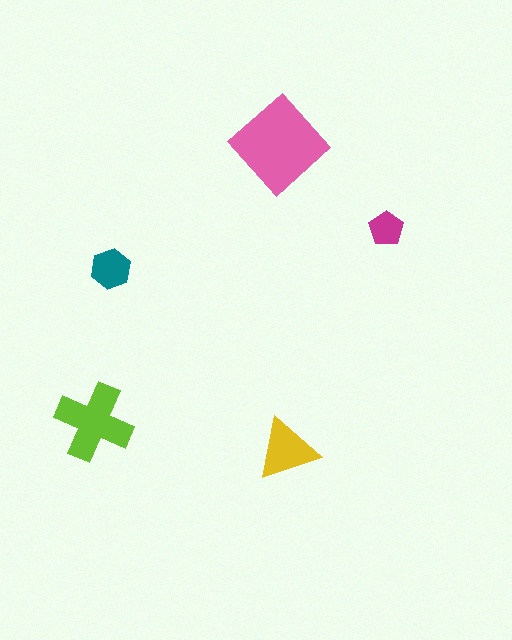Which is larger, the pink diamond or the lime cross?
The pink diamond.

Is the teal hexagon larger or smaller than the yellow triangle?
Smaller.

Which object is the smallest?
The magenta pentagon.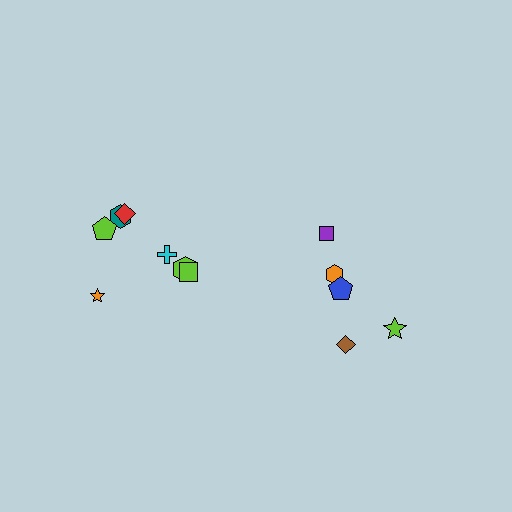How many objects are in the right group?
There are 5 objects.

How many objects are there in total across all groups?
There are 12 objects.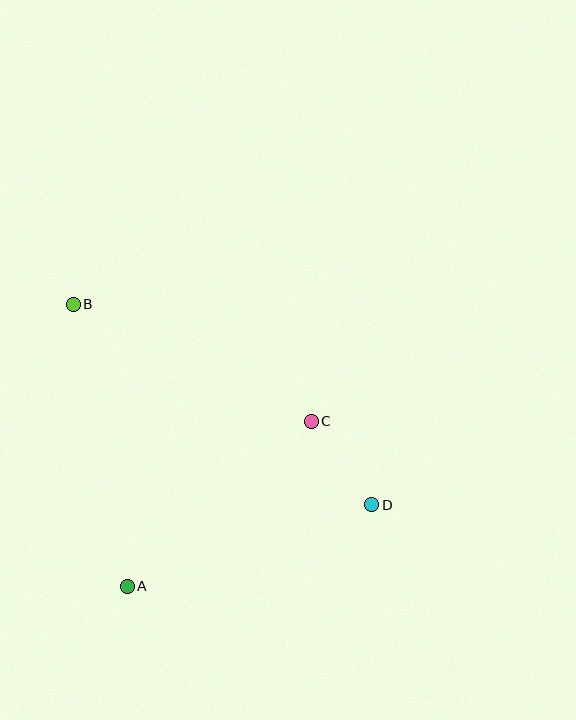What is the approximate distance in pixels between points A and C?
The distance between A and C is approximately 247 pixels.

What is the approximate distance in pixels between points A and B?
The distance between A and B is approximately 287 pixels.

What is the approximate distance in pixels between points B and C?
The distance between B and C is approximately 266 pixels.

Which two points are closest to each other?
Points C and D are closest to each other.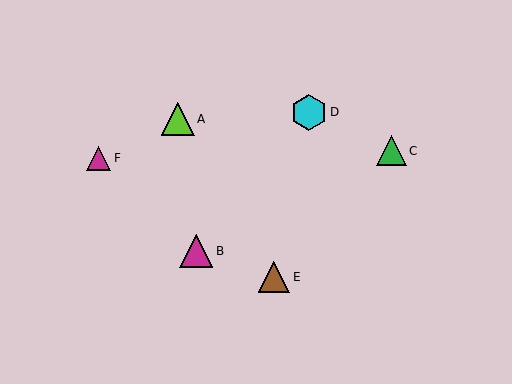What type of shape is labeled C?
Shape C is a green triangle.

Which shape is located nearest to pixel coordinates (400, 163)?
The green triangle (labeled C) at (391, 151) is nearest to that location.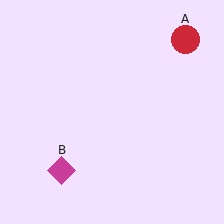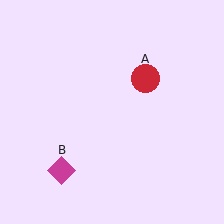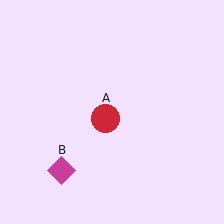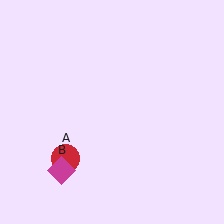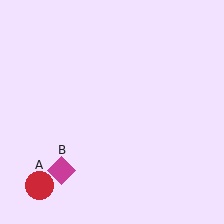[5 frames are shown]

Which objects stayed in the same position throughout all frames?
Magenta diamond (object B) remained stationary.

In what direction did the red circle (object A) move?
The red circle (object A) moved down and to the left.